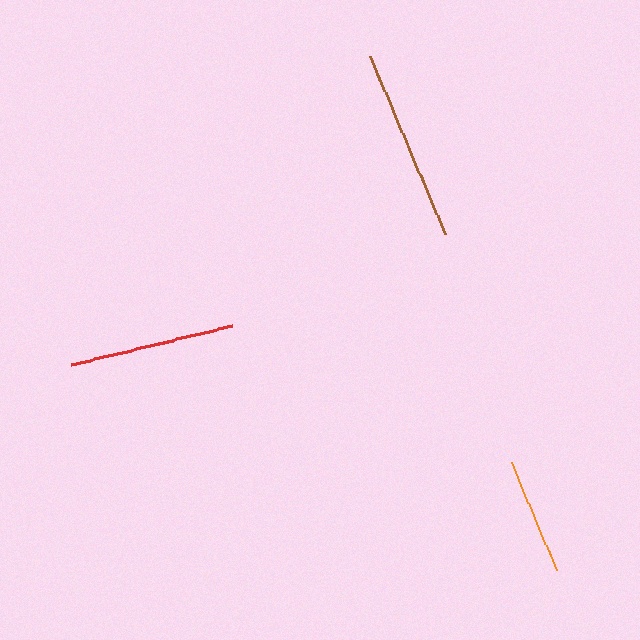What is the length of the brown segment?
The brown segment is approximately 193 pixels long.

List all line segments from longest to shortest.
From longest to shortest: brown, red, orange.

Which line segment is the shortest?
The orange line is the shortest at approximately 118 pixels.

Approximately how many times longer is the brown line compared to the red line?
The brown line is approximately 1.2 times the length of the red line.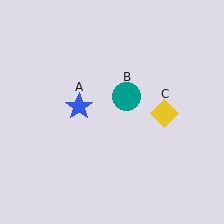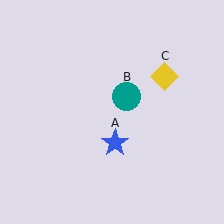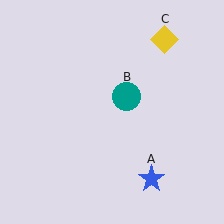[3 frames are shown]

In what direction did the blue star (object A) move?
The blue star (object A) moved down and to the right.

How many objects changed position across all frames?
2 objects changed position: blue star (object A), yellow diamond (object C).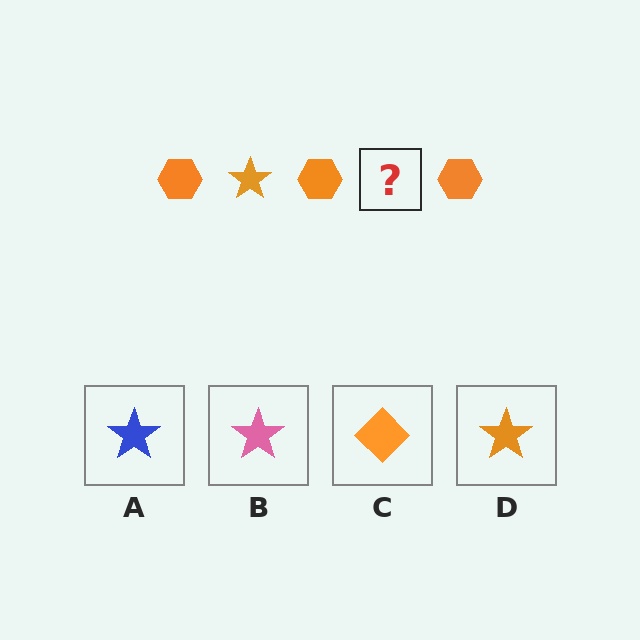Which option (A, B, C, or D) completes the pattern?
D.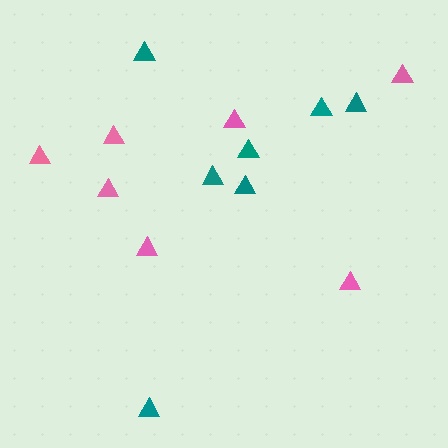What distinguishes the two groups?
There are 2 groups: one group of pink triangles (7) and one group of teal triangles (7).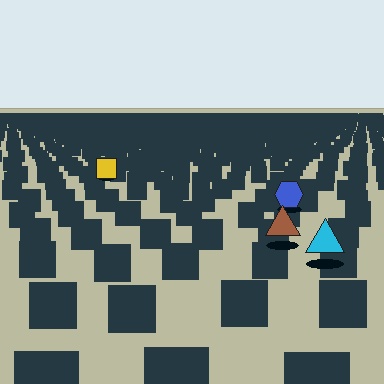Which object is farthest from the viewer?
The yellow square is farthest from the viewer. It appears smaller and the ground texture around it is denser.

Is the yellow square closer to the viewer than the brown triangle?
No. The brown triangle is closer — you can tell from the texture gradient: the ground texture is coarser near it.